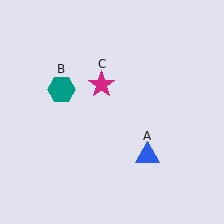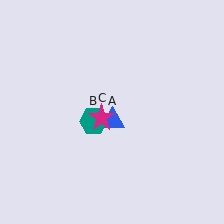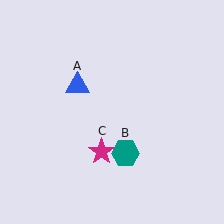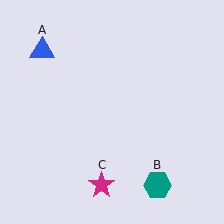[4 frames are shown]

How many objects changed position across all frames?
3 objects changed position: blue triangle (object A), teal hexagon (object B), magenta star (object C).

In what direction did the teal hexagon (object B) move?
The teal hexagon (object B) moved down and to the right.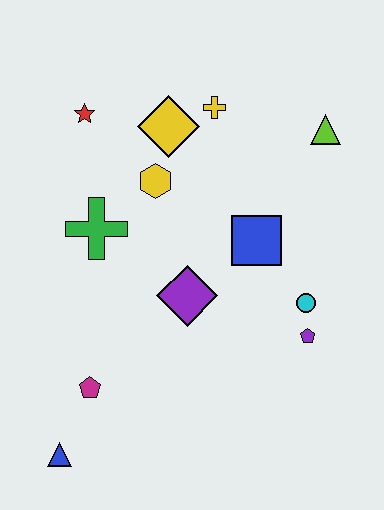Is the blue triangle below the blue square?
Yes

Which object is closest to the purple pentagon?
The cyan circle is closest to the purple pentagon.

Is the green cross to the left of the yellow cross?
Yes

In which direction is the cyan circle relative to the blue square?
The cyan circle is below the blue square.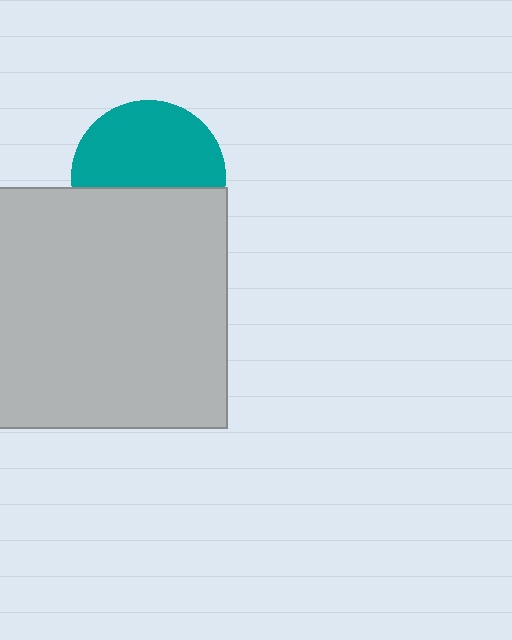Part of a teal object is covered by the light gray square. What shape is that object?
It is a circle.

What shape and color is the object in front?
The object in front is a light gray square.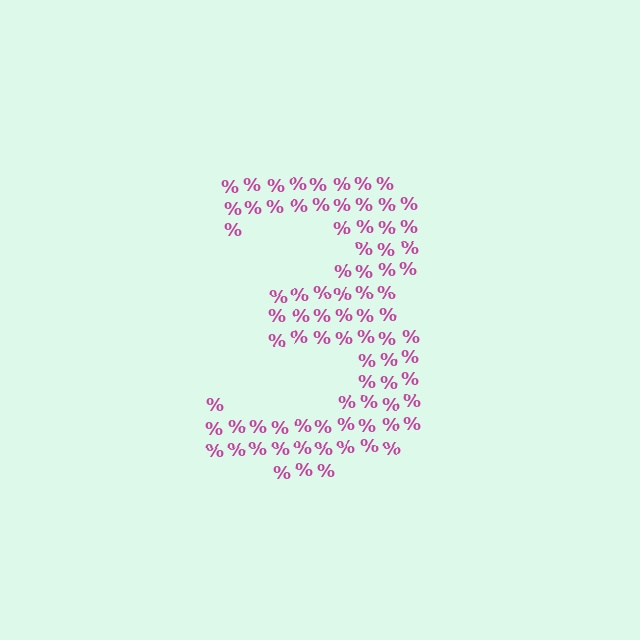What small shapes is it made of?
It is made of small percent signs.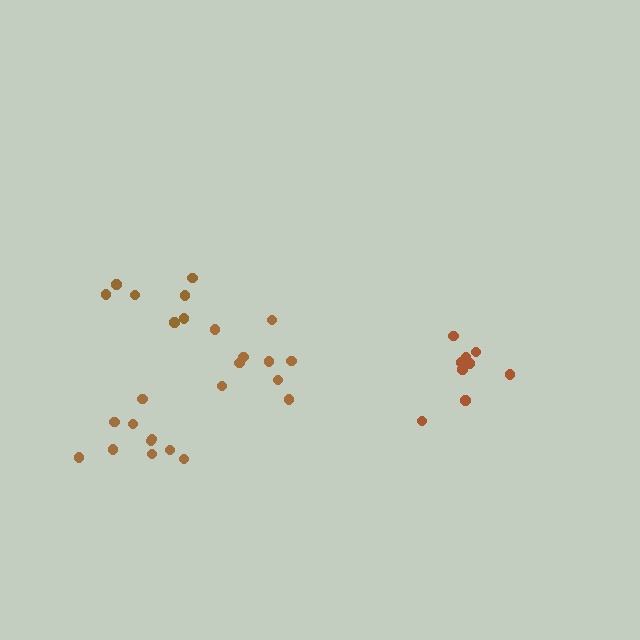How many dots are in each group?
Group 1: 7 dots, Group 2: 10 dots, Group 3: 9 dots, Group 4: 9 dots (35 total).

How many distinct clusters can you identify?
There are 4 distinct clusters.